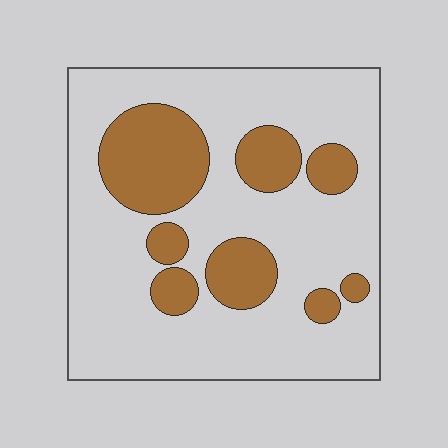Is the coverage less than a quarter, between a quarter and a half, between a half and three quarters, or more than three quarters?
Between a quarter and a half.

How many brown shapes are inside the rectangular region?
8.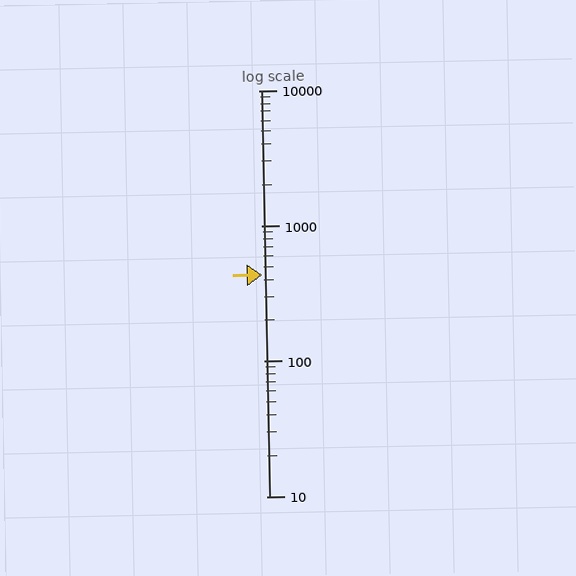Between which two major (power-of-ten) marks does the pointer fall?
The pointer is between 100 and 1000.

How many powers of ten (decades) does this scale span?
The scale spans 3 decades, from 10 to 10000.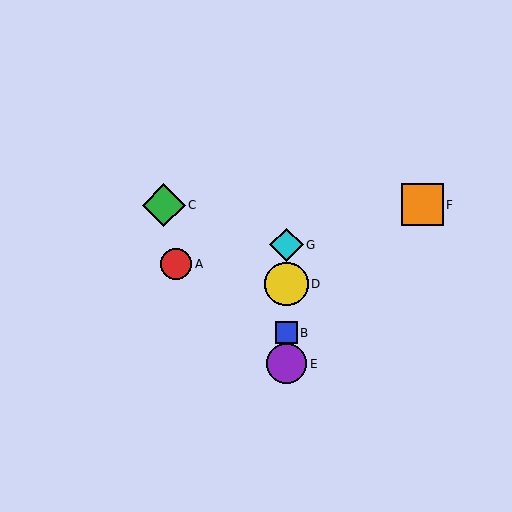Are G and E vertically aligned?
Yes, both are at x≈286.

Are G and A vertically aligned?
No, G is at x≈286 and A is at x≈176.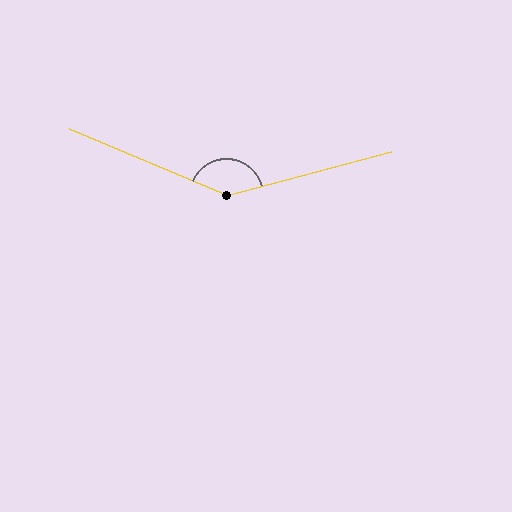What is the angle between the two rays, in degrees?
Approximately 142 degrees.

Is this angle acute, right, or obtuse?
It is obtuse.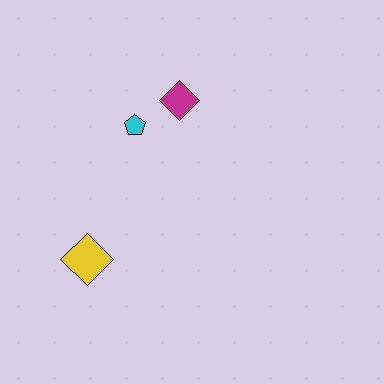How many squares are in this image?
There are no squares.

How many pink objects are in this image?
There are no pink objects.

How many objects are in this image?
There are 3 objects.